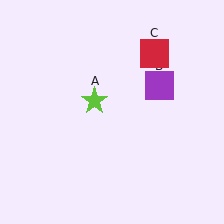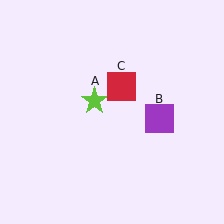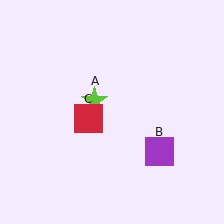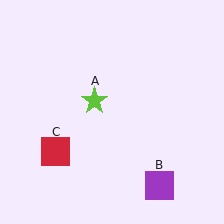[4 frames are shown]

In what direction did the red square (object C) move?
The red square (object C) moved down and to the left.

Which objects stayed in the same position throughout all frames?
Lime star (object A) remained stationary.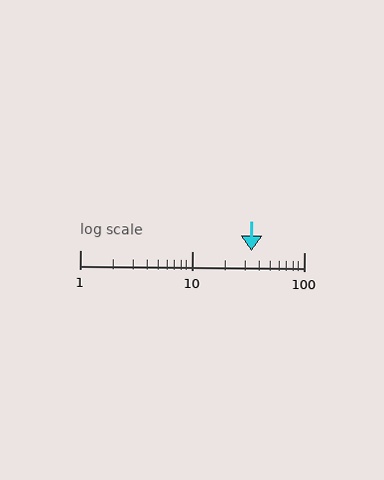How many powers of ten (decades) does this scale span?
The scale spans 2 decades, from 1 to 100.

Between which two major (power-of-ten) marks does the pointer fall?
The pointer is between 10 and 100.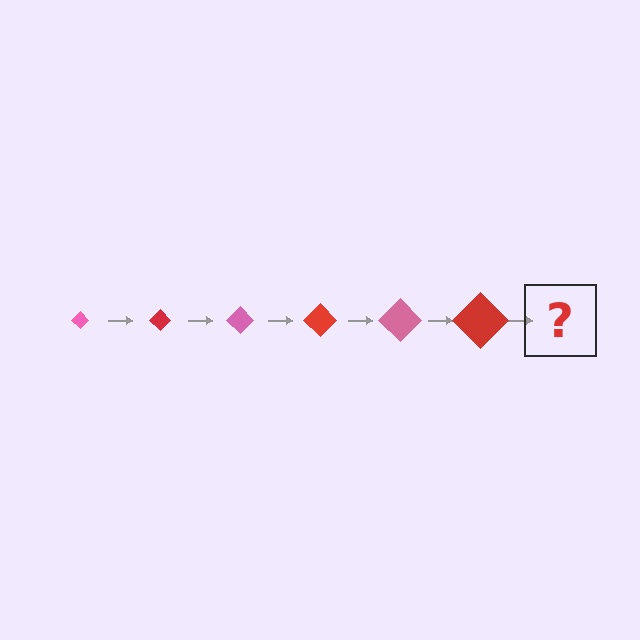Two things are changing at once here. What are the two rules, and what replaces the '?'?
The two rules are that the diamond grows larger each step and the color cycles through pink and red. The '?' should be a pink diamond, larger than the previous one.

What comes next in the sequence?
The next element should be a pink diamond, larger than the previous one.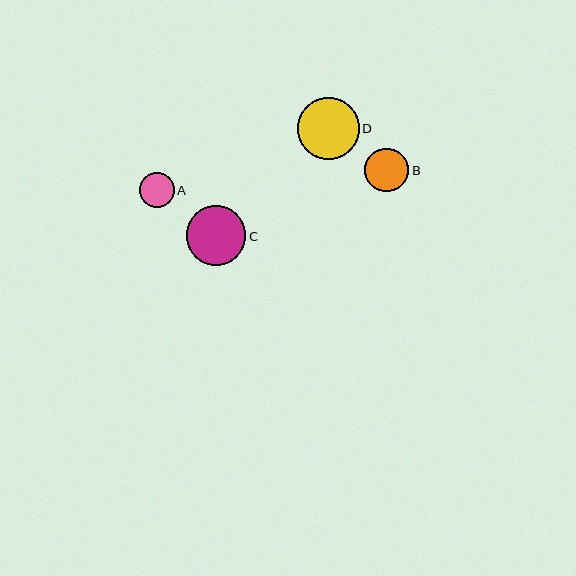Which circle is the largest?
Circle D is the largest with a size of approximately 62 pixels.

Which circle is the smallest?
Circle A is the smallest with a size of approximately 35 pixels.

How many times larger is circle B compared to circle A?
Circle B is approximately 1.3 times the size of circle A.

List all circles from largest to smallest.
From largest to smallest: D, C, B, A.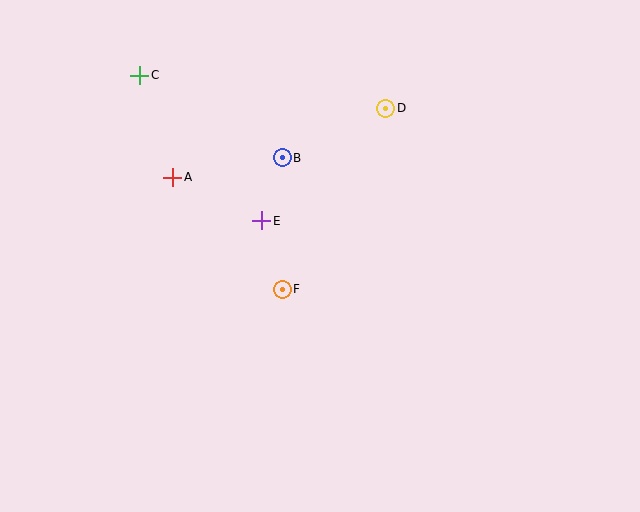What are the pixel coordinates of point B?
Point B is at (282, 158).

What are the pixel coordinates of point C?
Point C is at (140, 75).